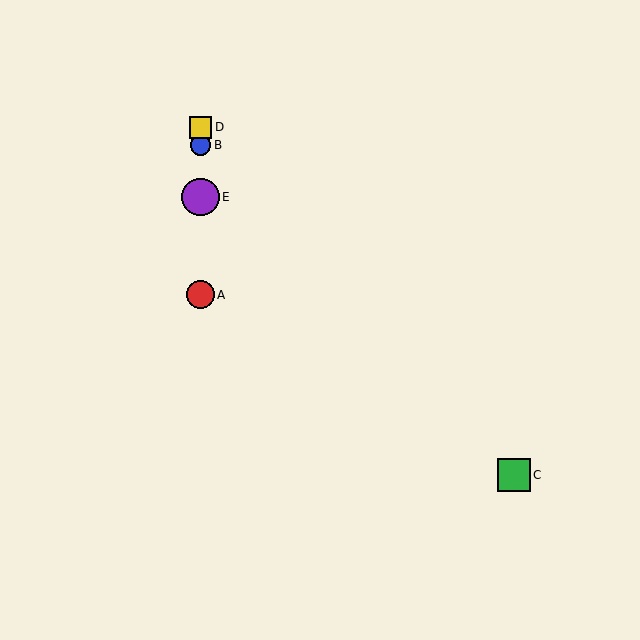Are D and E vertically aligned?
Yes, both are at x≈201.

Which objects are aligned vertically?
Objects A, B, D, E are aligned vertically.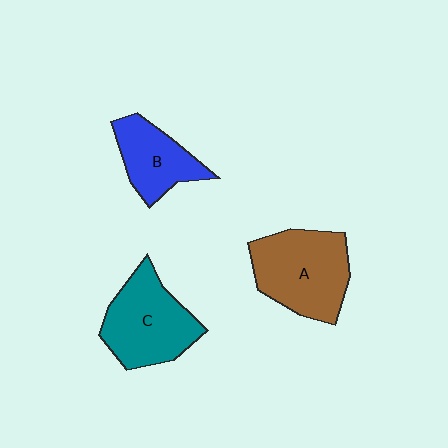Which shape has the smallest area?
Shape B (blue).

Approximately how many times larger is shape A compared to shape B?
Approximately 1.5 times.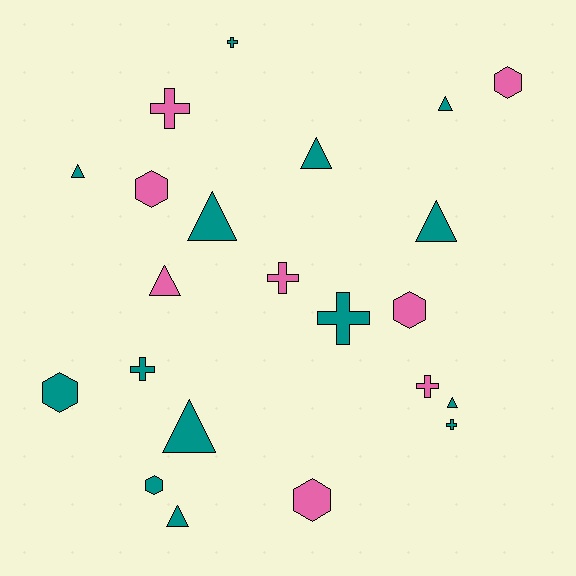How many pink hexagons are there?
There are 4 pink hexagons.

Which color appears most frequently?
Teal, with 14 objects.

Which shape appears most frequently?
Triangle, with 9 objects.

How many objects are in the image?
There are 22 objects.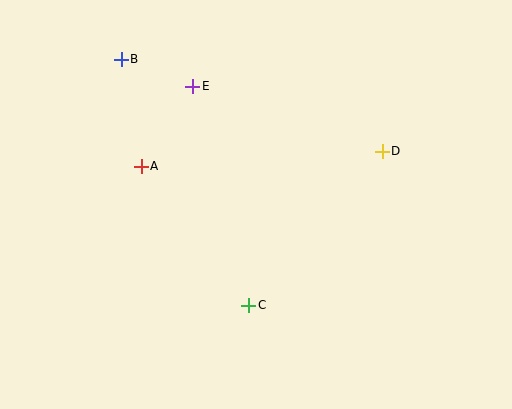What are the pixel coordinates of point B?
Point B is at (121, 59).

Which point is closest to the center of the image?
Point C at (249, 305) is closest to the center.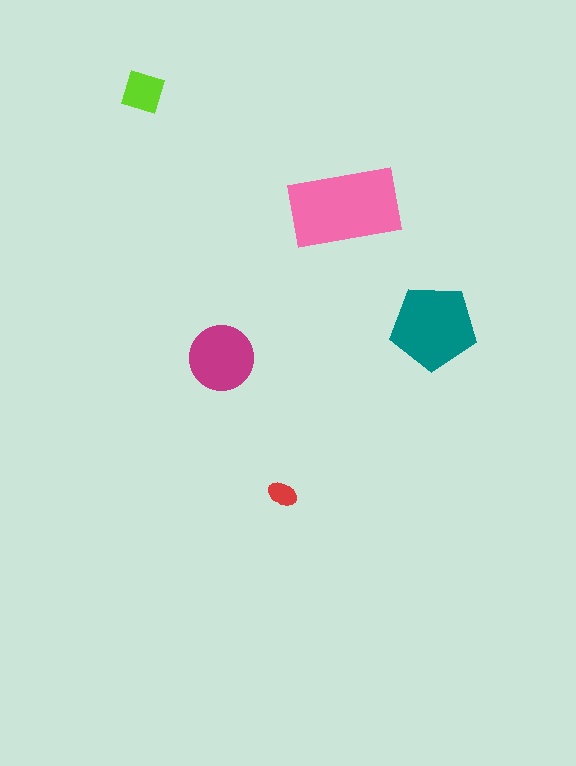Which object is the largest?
The pink rectangle.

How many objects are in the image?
There are 5 objects in the image.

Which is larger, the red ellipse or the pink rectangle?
The pink rectangle.